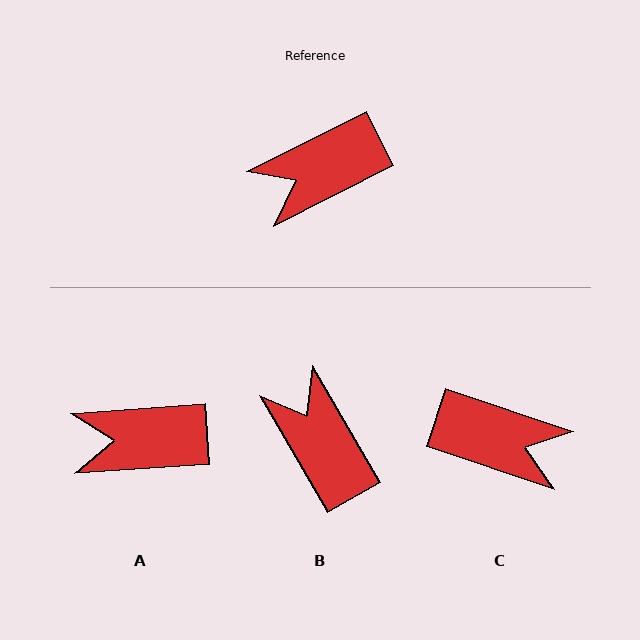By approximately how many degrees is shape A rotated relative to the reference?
Approximately 23 degrees clockwise.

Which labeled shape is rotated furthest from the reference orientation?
C, about 135 degrees away.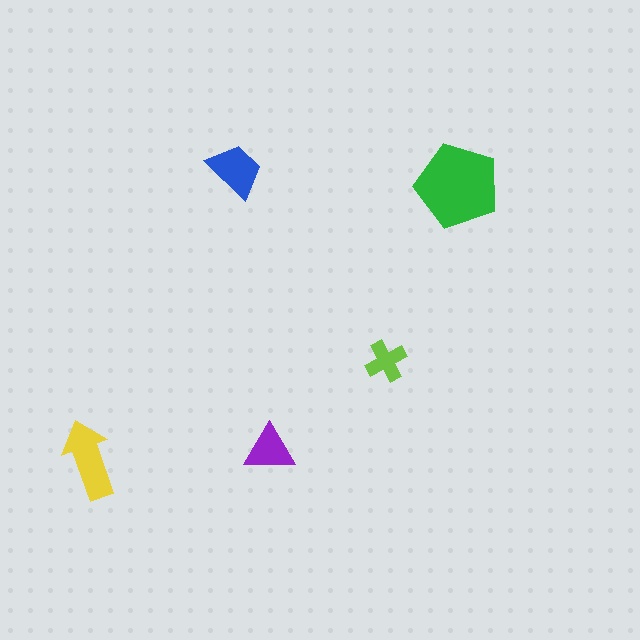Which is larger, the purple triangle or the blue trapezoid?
The blue trapezoid.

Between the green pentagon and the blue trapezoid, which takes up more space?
The green pentagon.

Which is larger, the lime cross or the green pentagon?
The green pentagon.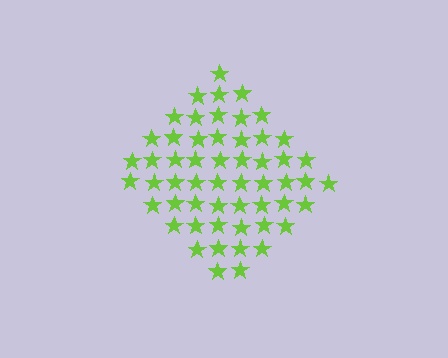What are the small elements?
The small elements are stars.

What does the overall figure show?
The overall figure shows a diamond.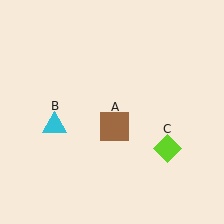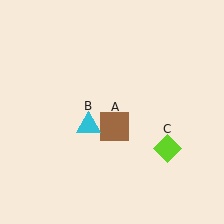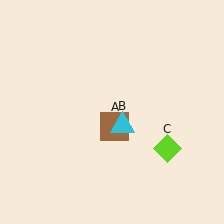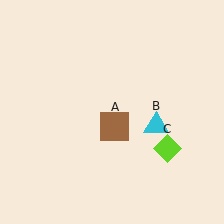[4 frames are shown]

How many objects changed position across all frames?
1 object changed position: cyan triangle (object B).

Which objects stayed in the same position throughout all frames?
Brown square (object A) and lime diamond (object C) remained stationary.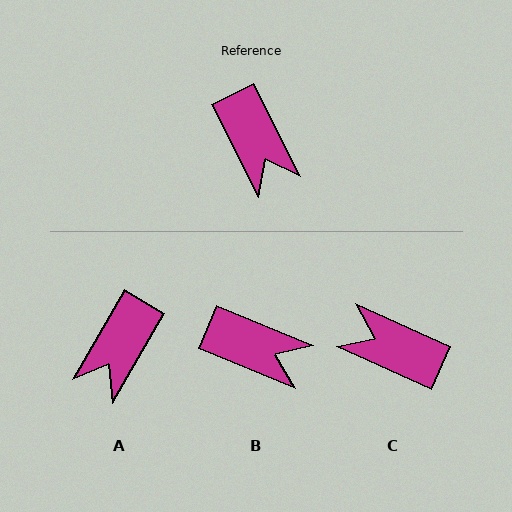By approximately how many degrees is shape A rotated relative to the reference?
Approximately 56 degrees clockwise.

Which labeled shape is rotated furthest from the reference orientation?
C, about 140 degrees away.